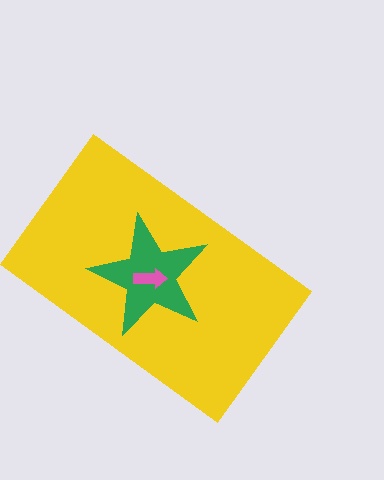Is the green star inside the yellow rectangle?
Yes.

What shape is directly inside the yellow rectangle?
The green star.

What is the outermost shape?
The yellow rectangle.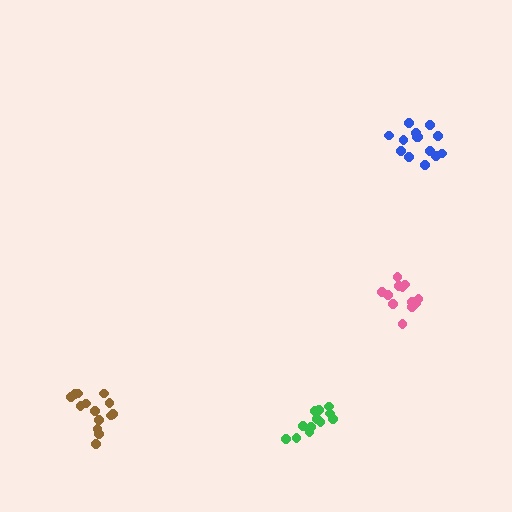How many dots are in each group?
Group 1: 14 dots, Group 2: 14 dots, Group 3: 12 dots, Group 4: 12 dots (52 total).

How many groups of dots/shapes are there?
There are 4 groups.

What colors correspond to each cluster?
The clusters are colored: brown, blue, green, pink.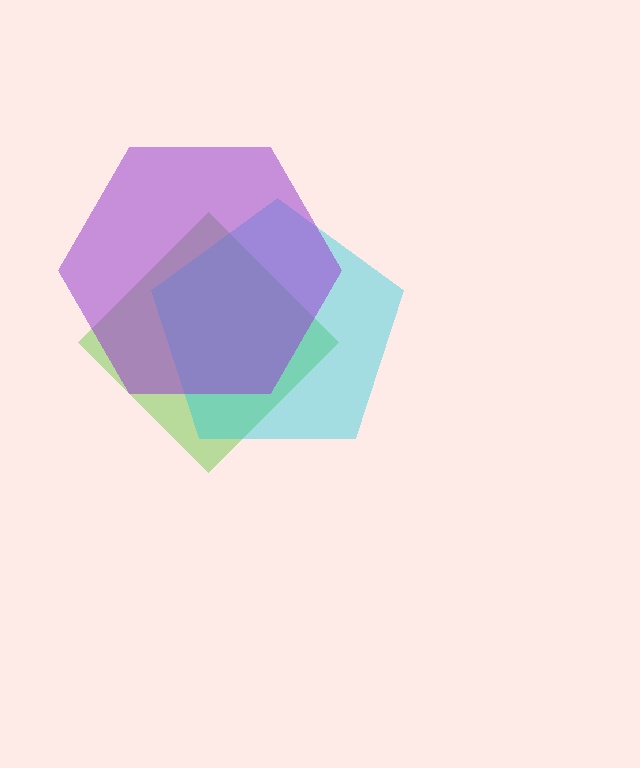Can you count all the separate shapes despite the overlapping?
Yes, there are 3 separate shapes.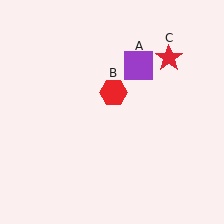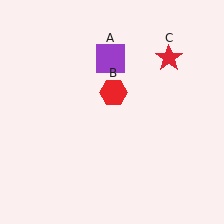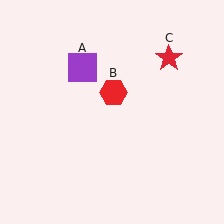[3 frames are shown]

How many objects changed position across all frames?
1 object changed position: purple square (object A).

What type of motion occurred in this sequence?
The purple square (object A) rotated counterclockwise around the center of the scene.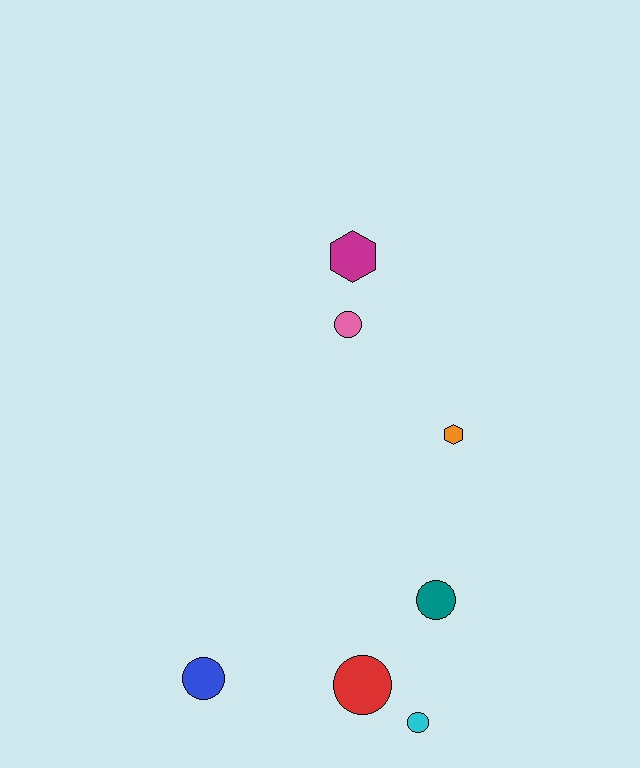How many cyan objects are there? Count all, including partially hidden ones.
There is 1 cyan object.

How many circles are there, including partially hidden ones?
There are 5 circles.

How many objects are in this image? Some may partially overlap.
There are 7 objects.